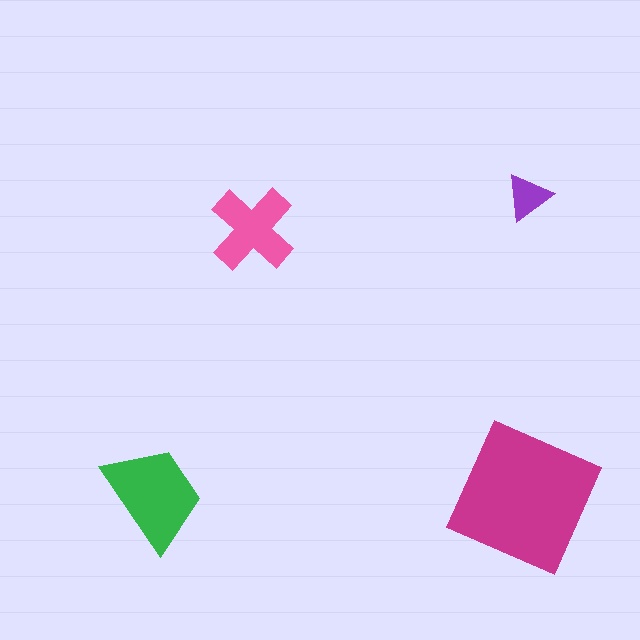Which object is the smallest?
The purple triangle.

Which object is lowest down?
The magenta square is bottommost.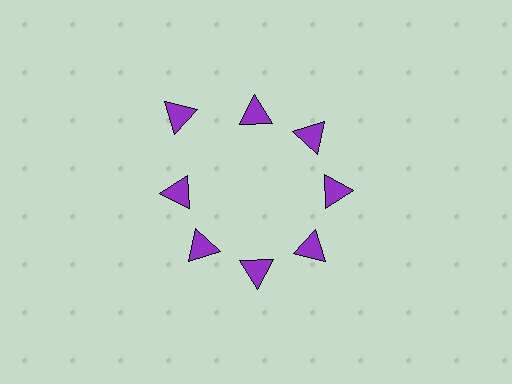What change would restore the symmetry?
The symmetry would be restored by moving it inward, back onto the ring so that all 8 triangles sit at equal angles and equal distance from the center.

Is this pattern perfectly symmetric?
No. The 8 purple triangles are arranged in a ring, but one element near the 10 o'clock position is pushed outward from the center, breaking the 8-fold rotational symmetry.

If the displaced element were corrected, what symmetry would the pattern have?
It would have 8-fold rotational symmetry — the pattern would map onto itself every 45 degrees.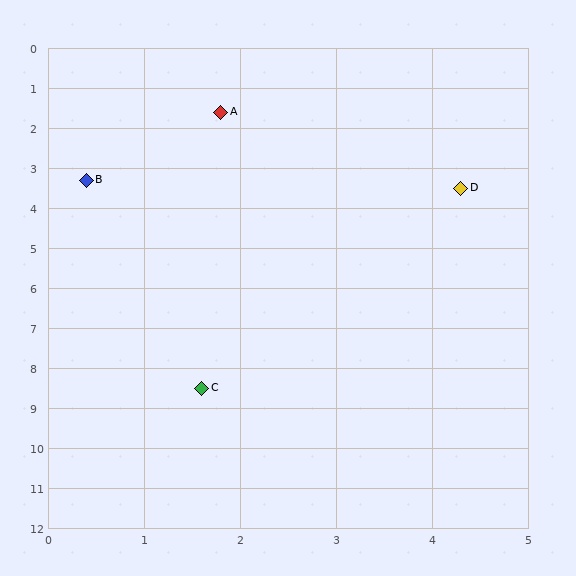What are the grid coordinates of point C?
Point C is at approximately (1.6, 8.5).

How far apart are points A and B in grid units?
Points A and B are about 2.2 grid units apart.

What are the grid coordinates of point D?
Point D is at approximately (4.3, 3.5).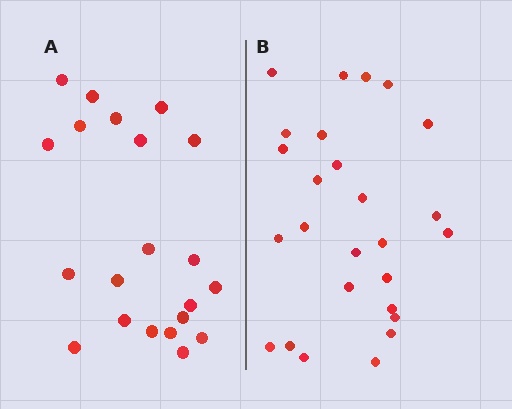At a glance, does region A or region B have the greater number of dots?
Region B (the right region) has more dots.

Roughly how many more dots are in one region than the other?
Region B has about 5 more dots than region A.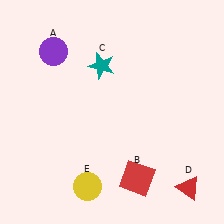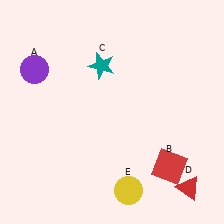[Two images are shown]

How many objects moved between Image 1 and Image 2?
3 objects moved between the two images.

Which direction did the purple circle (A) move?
The purple circle (A) moved left.